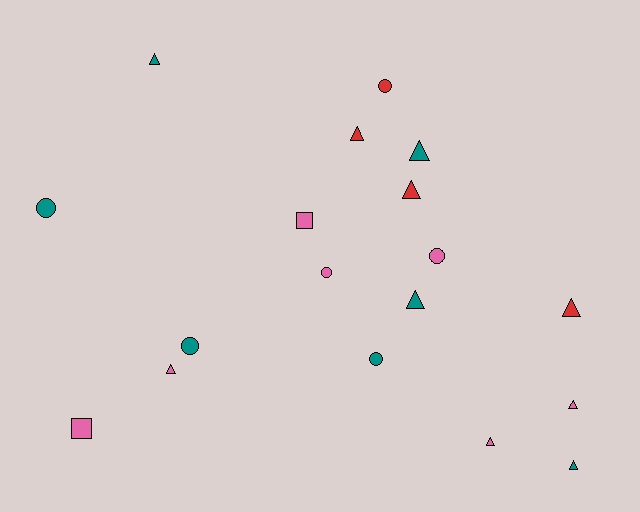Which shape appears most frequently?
Triangle, with 10 objects.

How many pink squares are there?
There are 2 pink squares.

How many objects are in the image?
There are 18 objects.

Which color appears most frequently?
Pink, with 7 objects.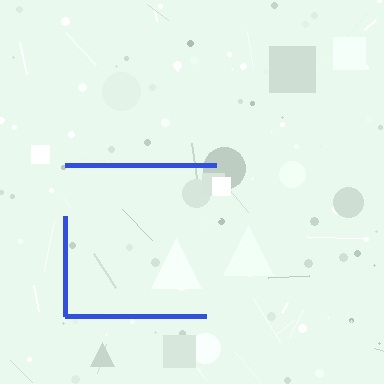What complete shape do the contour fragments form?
The contour fragments form a square.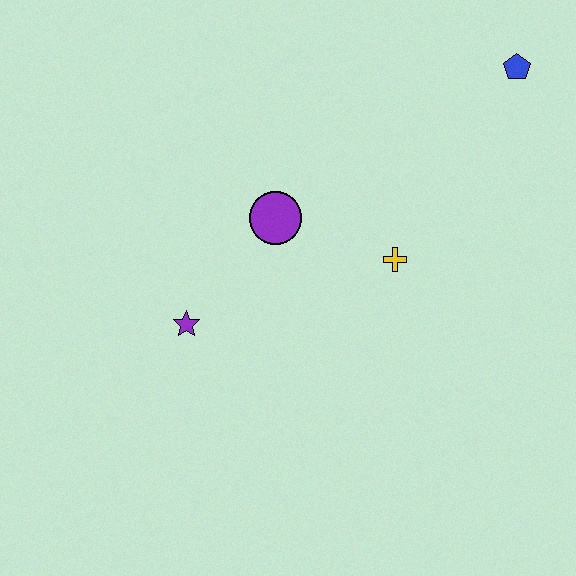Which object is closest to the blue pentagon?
The yellow cross is closest to the blue pentagon.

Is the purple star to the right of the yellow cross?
No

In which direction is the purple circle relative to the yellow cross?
The purple circle is to the left of the yellow cross.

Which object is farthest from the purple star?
The blue pentagon is farthest from the purple star.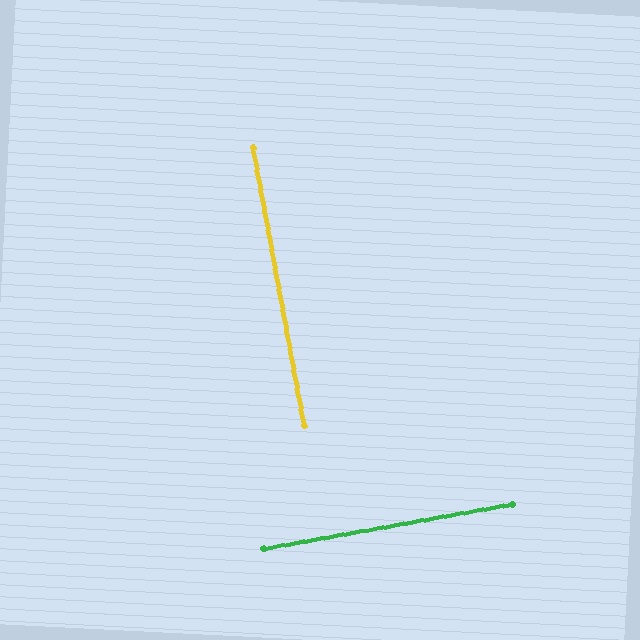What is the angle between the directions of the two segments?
Approximately 90 degrees.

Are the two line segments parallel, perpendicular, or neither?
Perpendicular — they meet at approximately 90°.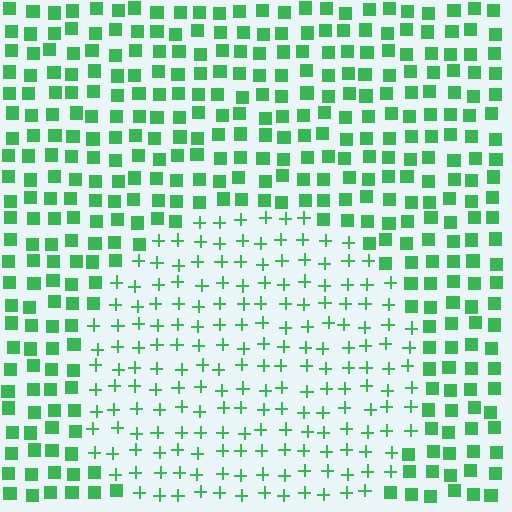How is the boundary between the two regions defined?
The boundary is defined by a change in element shape: plus signs inside vs. squares outside. All elements share the same color and spacing.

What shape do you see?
I see a circle.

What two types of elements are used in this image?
The image uses plus signs inside the circle region and squares outside it.